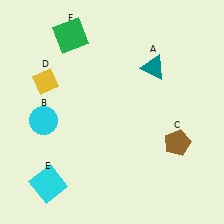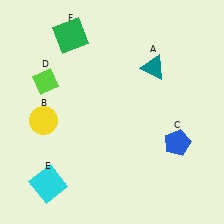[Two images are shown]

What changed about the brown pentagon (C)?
In Image 1, C is brown. In Image 2, it changed to blue.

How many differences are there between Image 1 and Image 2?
There are 3 differences between the two images.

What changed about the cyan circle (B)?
In Image 1, B is cyan. In Image 2, it changed to yellow.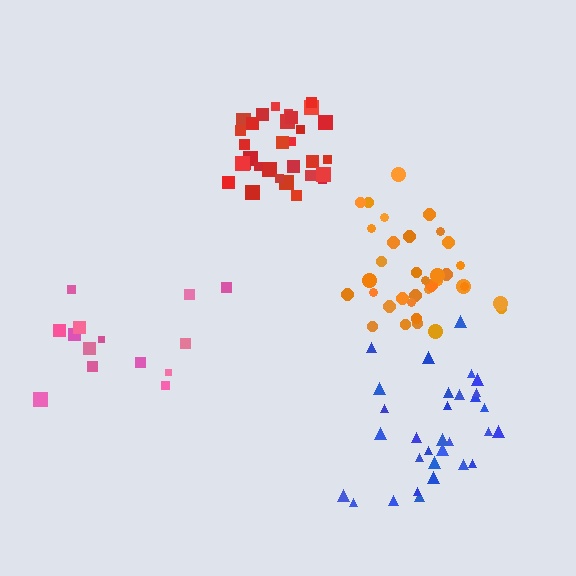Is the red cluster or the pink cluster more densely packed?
Red.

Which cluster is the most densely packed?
Red.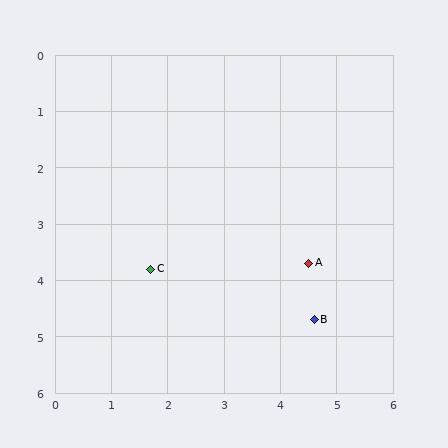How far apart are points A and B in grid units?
Points A and B are about 1.0 grid units apart.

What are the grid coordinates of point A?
Point A is at approximately (4.5, 3.7).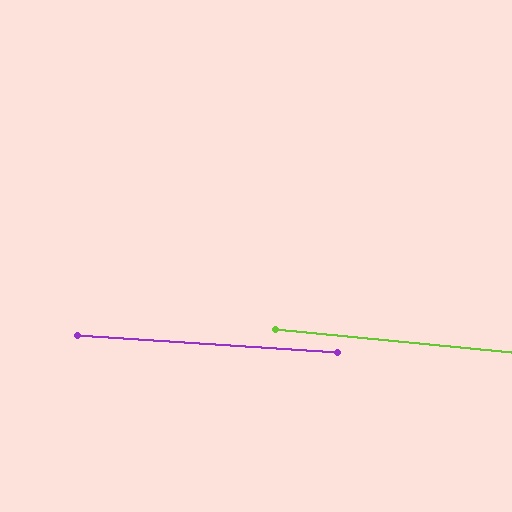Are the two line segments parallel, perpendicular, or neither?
Parallel — their directions differ by only 1.8°.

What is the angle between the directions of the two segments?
Approximately 2 degrees.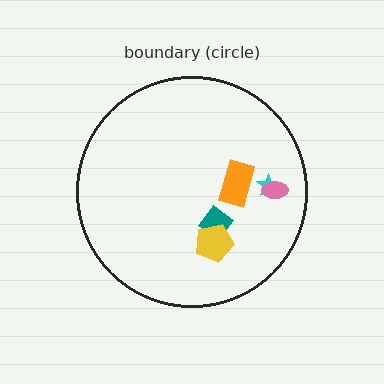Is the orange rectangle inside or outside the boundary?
Inside.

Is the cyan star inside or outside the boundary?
Inside.